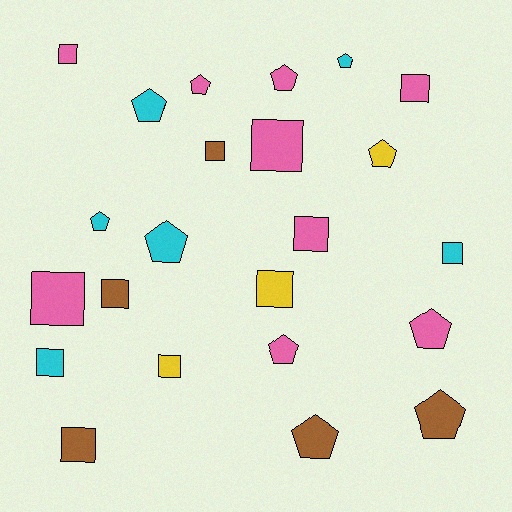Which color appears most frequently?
Pink, with 9 objects.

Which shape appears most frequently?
Square, with 12 objects.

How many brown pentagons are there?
There are 2 brown pentagons.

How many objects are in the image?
There are 23 objects.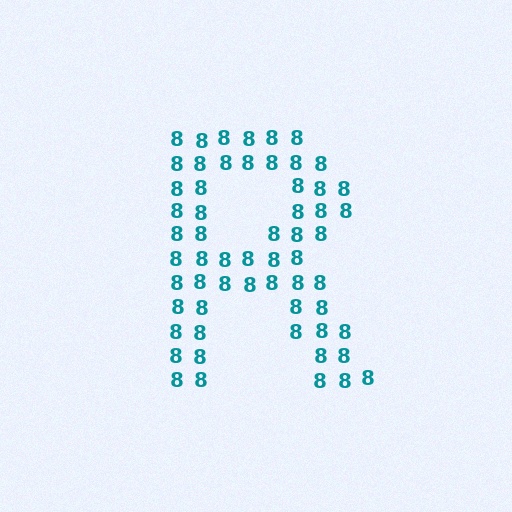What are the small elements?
The small elements are digit 8's.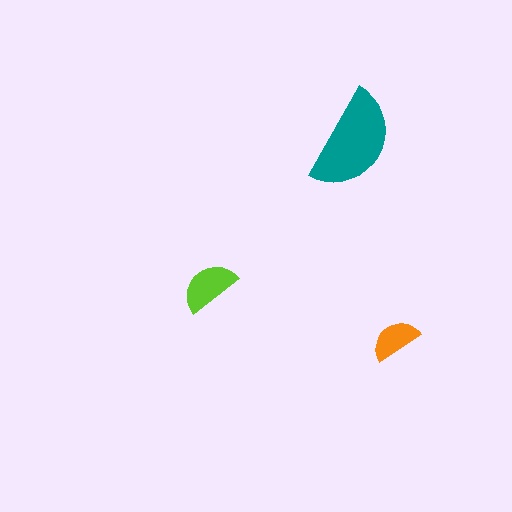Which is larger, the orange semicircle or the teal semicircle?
The teal one.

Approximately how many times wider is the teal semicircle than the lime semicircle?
About 2 times wider.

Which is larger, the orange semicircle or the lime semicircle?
The lime one.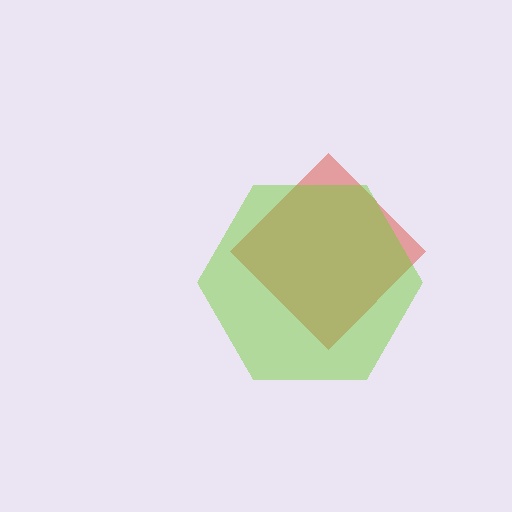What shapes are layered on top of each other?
The layered shapes are: a red diamond, a lime hexagon.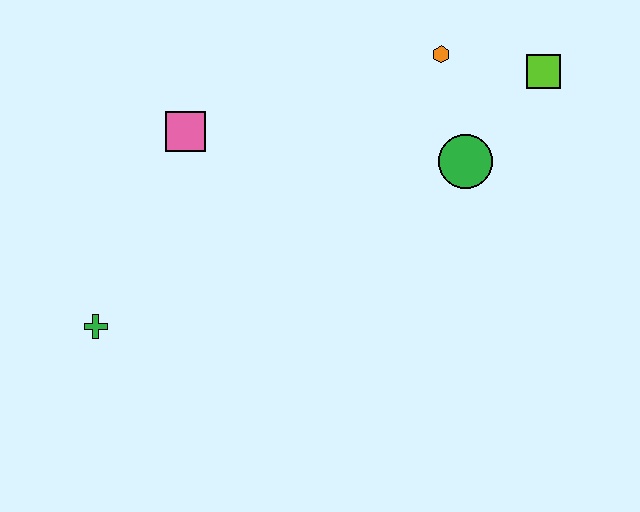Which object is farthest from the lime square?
The green cross is farthest from the lime square.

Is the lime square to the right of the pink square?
Yes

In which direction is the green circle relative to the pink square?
The green circle is to the right of the pink square.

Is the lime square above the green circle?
Yes